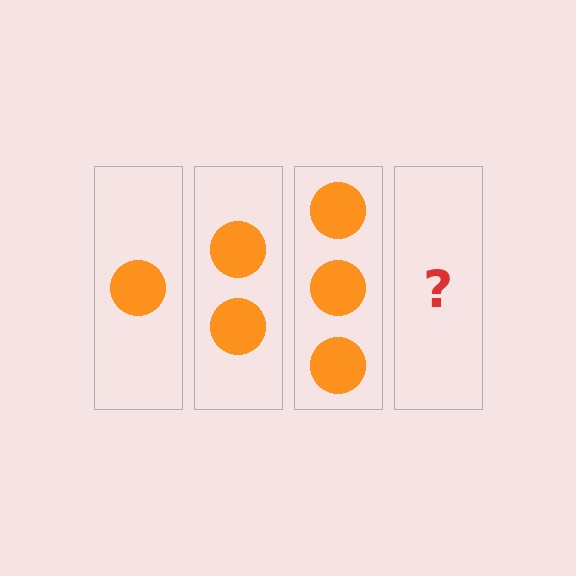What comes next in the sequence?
The next element should be 4 circles.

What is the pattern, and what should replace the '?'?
The pattern is that each step adds one more circle. The '?' should be 4 circles.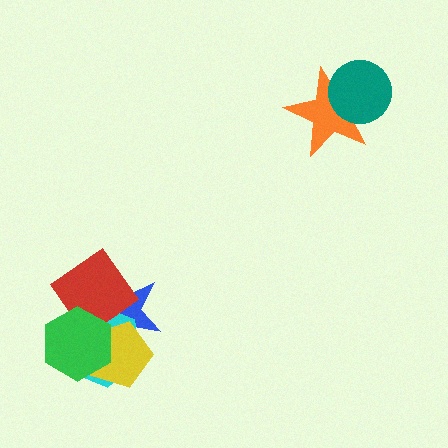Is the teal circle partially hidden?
No, no other shape covers it.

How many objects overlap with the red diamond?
3 objects overlap with the red diamond.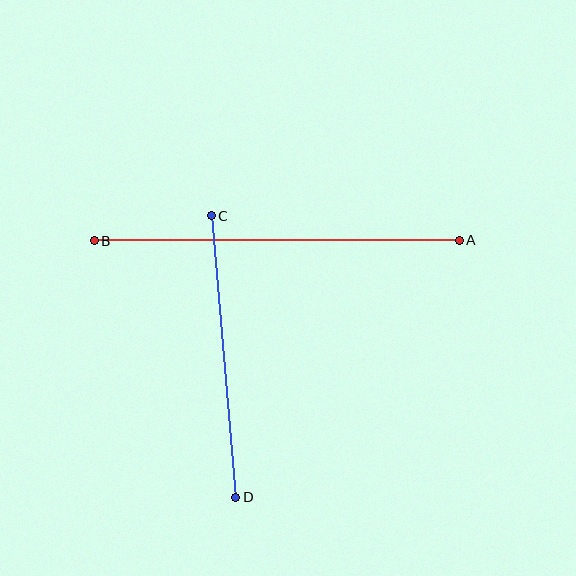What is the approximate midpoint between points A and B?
The midpoint is at approximately (277, 241) pixels.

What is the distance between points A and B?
The distance is approximately 365 pixels.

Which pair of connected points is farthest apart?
Points A and B are farthest apart.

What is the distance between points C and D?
The distance is approximately 283 pixels.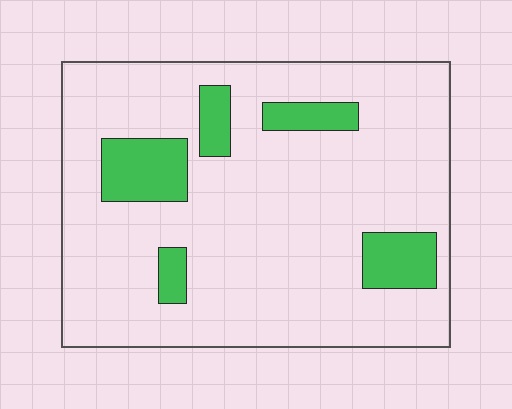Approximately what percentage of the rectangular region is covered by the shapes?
Approximately 15%.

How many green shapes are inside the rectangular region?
5.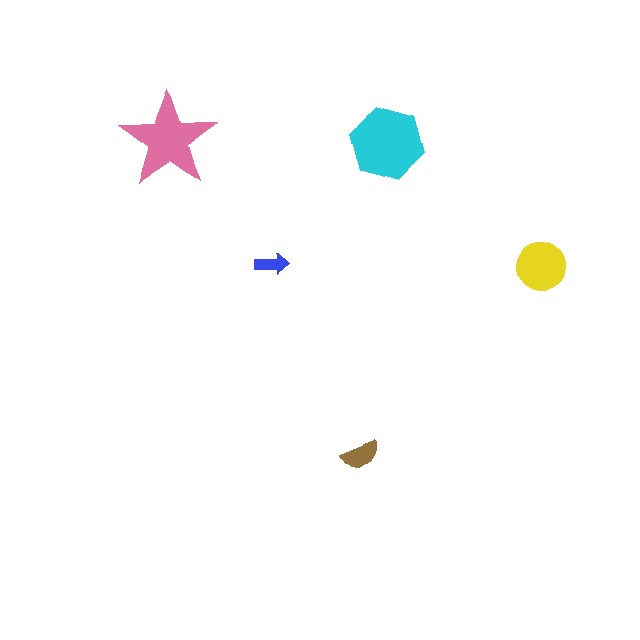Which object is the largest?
The cyan hexagon.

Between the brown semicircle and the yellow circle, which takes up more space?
The yellow circle.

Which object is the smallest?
The blue arrow.